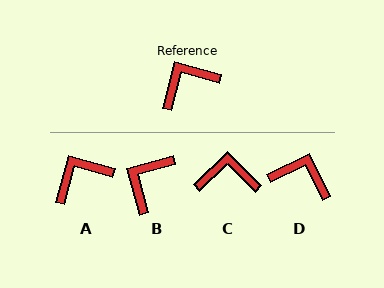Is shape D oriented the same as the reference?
No, it is off by about 49 degrees.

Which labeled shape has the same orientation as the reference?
A.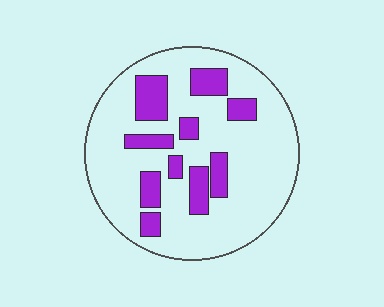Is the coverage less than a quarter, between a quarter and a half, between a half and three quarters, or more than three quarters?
Less than a quarter.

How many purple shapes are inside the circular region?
10.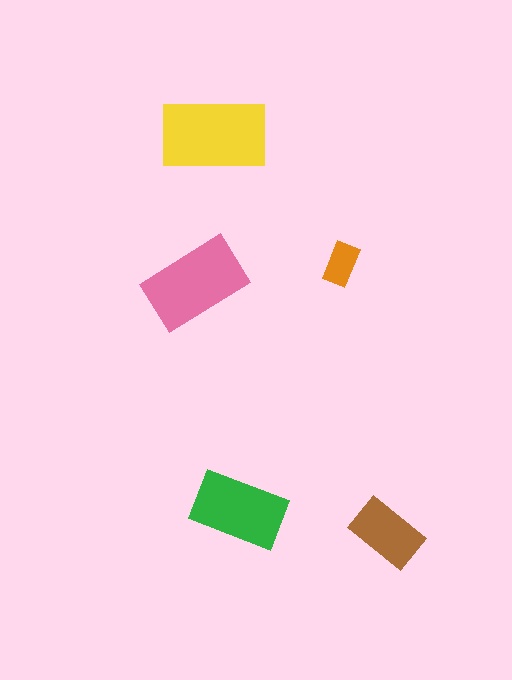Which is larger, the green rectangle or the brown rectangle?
The green one.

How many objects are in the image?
There are 5 objects in the image.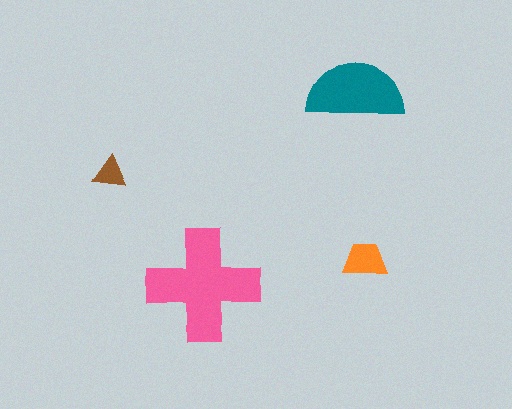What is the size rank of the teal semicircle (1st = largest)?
2nd.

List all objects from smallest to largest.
The brown triangle, the orange trapezoid, the teal semicircle, the pink cross.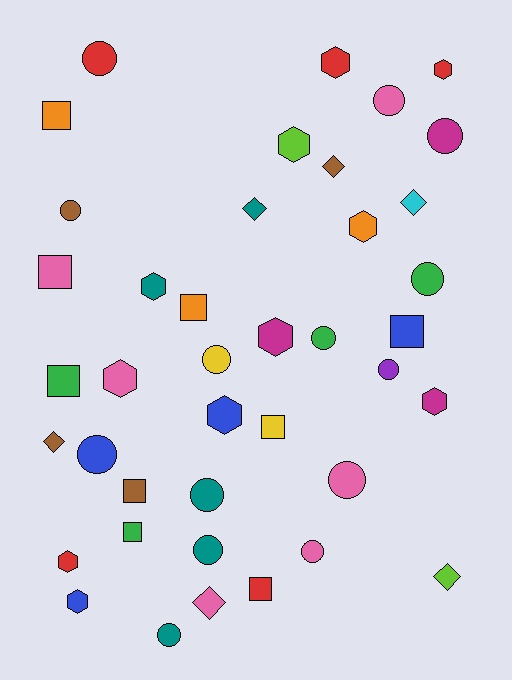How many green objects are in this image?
There are 4 green objects.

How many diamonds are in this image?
There are 6 diamonds.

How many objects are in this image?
There are 40 objects.